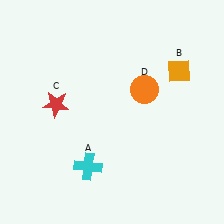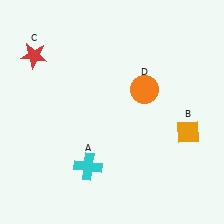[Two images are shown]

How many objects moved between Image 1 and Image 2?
2 objects moved between the two images.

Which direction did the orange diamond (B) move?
The orange diamond (B) moved down.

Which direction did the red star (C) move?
The red star (C) moved up.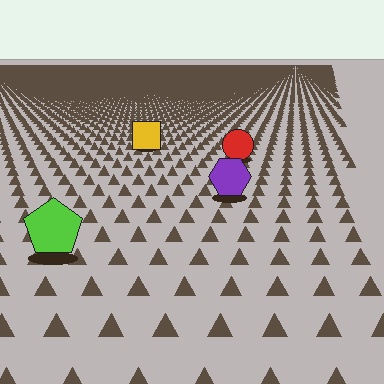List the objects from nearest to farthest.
From nearest to farthest: the lime pentagon, the purple hexagon, the red circle, the yellow square.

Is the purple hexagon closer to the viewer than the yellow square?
Yes. The purple hexagon is closer — you can tell from the texture gradient: the ground texture is coarser near it.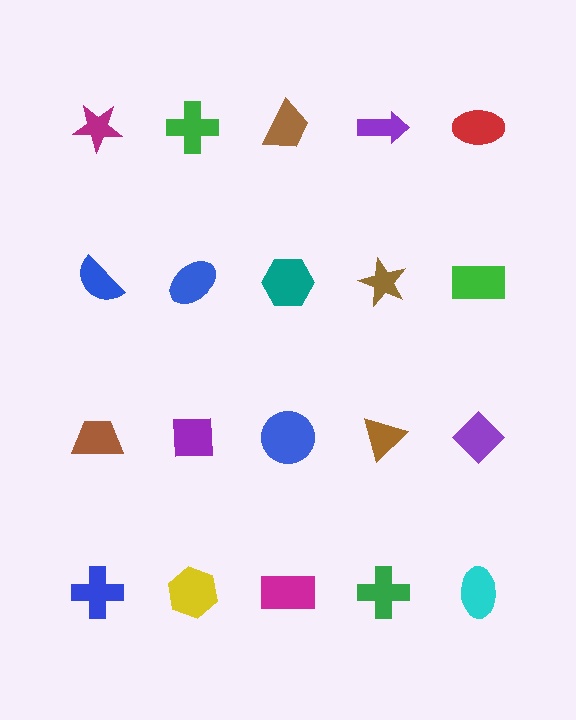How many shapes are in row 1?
5 shapes.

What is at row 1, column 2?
A green cross.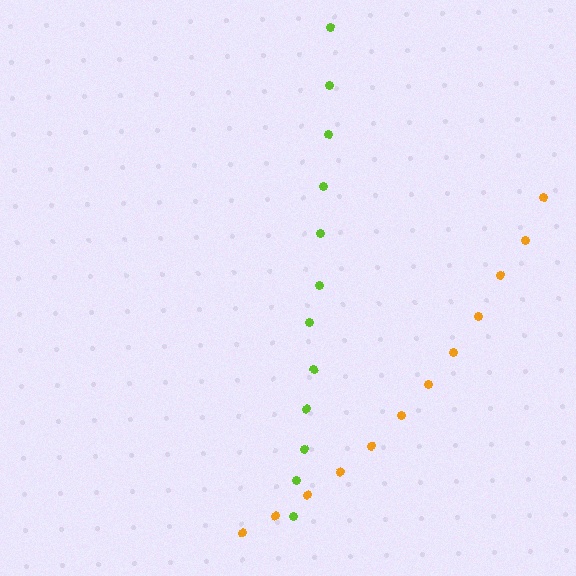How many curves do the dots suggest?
There are 2 distinct paths.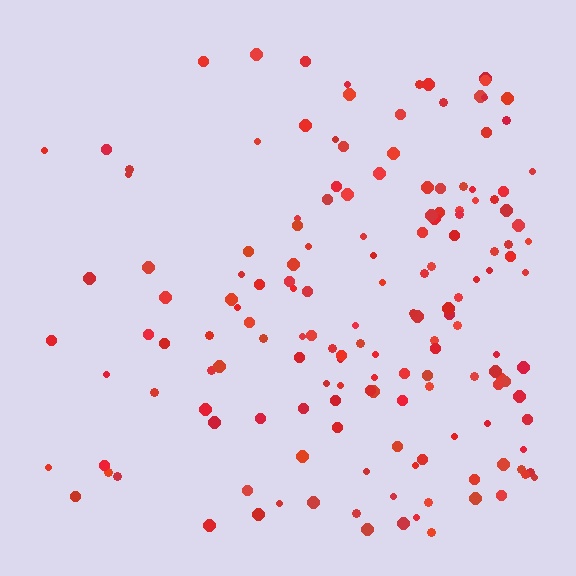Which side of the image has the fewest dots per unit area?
The left.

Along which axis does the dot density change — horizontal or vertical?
Horizontal.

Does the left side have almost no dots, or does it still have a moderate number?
Still a moderate number, just noticeably fewer than the right.